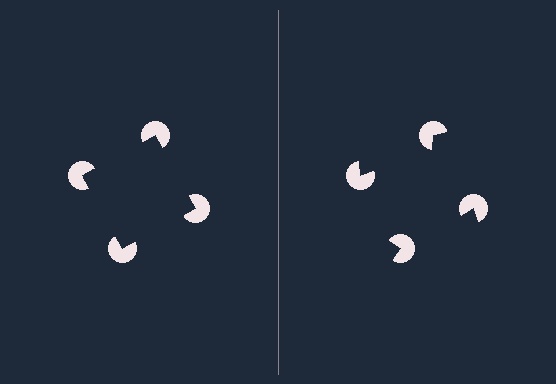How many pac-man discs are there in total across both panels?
8 — 4 on each side.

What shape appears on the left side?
An illusory square.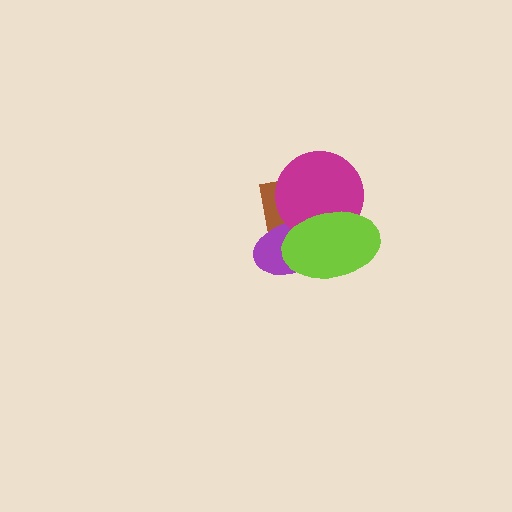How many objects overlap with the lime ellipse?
3 objects overlap with the lime ellipse.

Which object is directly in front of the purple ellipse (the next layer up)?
The magenta circle is directly in front of the purple ellipse.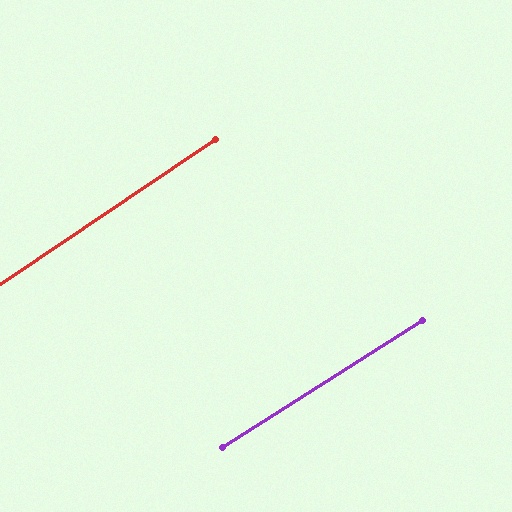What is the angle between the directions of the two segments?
Approximately 1 degree.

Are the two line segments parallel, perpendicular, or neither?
Parallel — their directions differ by only 1.4°.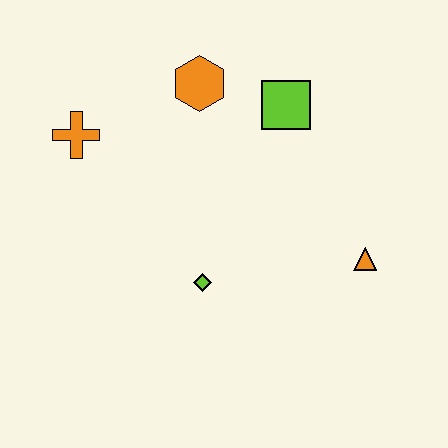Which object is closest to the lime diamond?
The orange triangle is closest to the lime diamond.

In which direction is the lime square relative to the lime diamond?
The lime square is above the lime diamond.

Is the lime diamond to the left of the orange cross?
No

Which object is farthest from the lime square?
The orange cross is farthest from the lime square.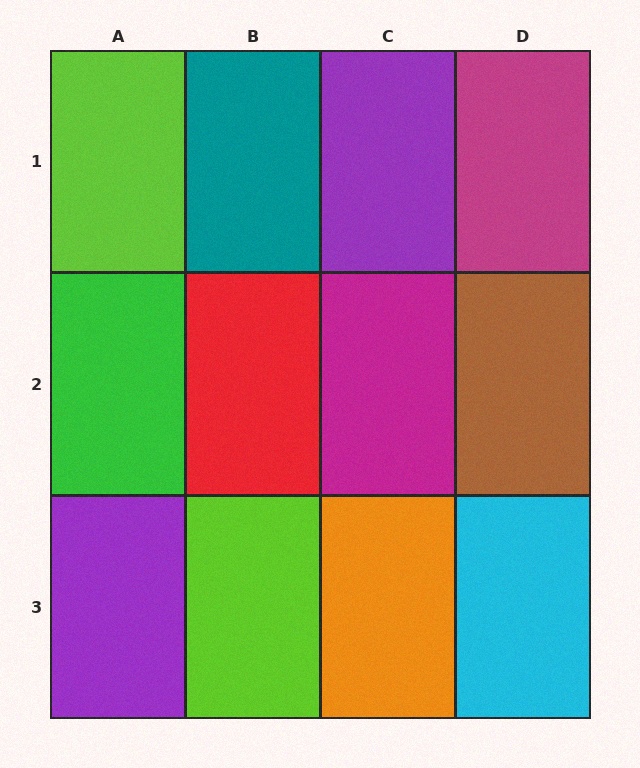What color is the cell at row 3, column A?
Purple.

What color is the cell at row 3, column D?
Cyan.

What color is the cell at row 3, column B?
Lime.